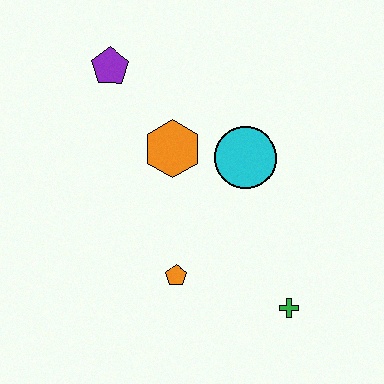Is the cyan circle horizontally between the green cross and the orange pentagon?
Yes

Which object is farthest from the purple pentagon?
The green cross is farthest from the purple pentagon.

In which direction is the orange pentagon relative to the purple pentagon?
The orange pentagon is below the purple pentagon.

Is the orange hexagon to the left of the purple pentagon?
No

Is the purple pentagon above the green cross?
Yes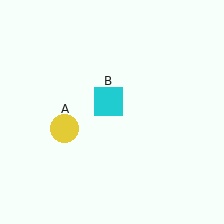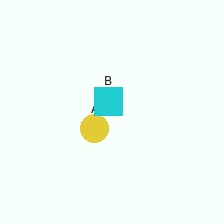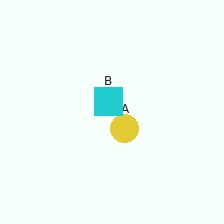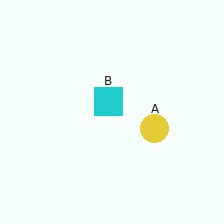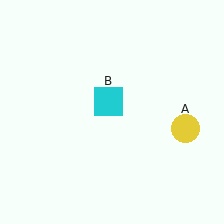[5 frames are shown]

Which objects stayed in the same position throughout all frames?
Cyan square (object B) remained stationary.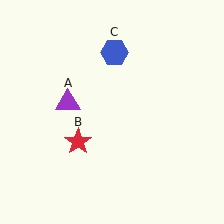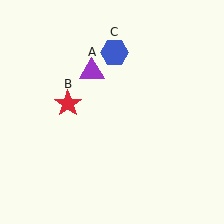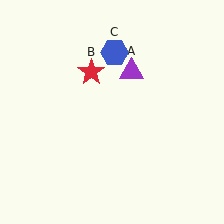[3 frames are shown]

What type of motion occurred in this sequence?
The purple triangle (object A), red star (object B) rotated clockwise around the center of the scene.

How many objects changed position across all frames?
2 objects changed position: purple triangle (object A), red star (object B).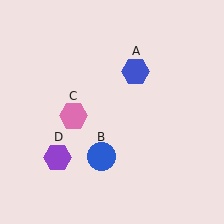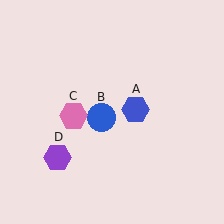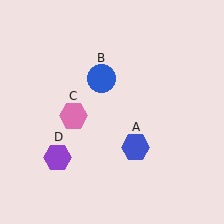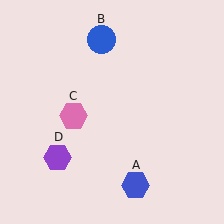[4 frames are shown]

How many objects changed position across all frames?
2 objects changed position: blue hexagon (object A), blue circle (object B).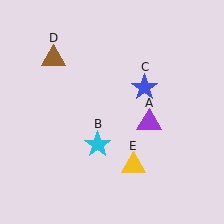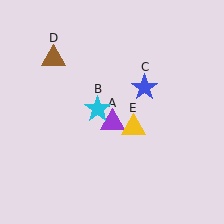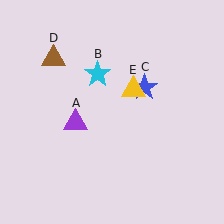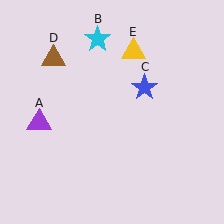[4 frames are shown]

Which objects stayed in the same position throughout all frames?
Blue star (object C) and brown triangle (object D) remained stationary.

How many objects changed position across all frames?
3 objects changed position: purple triangle (object A), cyan star (object B), yellow triangle (object E).